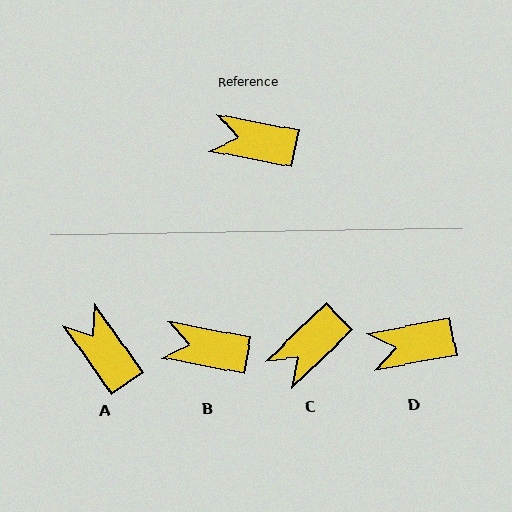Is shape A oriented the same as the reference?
No, it is off by about 44 degrees.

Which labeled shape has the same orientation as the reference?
B.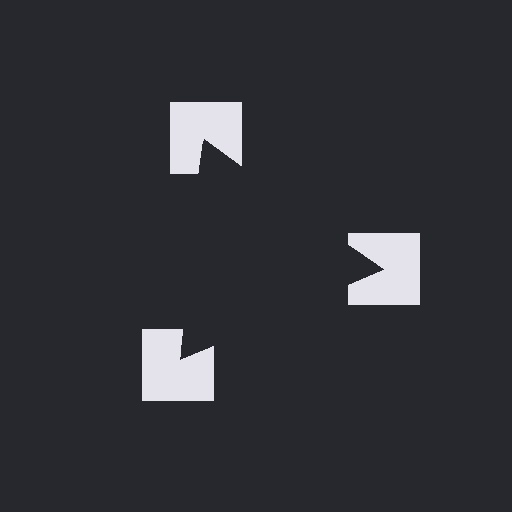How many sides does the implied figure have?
3 sides.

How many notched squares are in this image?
There are 3 — one at each vertex of the illusory triangle.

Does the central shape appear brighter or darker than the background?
It typically appears slightly darker than the background, even though no actual brightness change is drawn.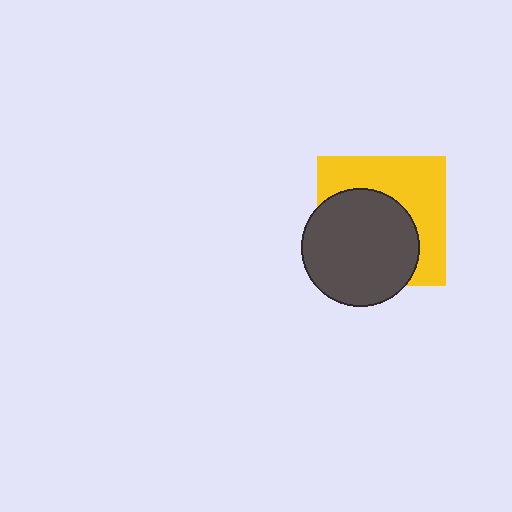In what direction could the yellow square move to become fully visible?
The yellow square could move toward the upper-right. That would shift it out from behind the dark gray circle entirely.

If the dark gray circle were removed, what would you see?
You would see the complete yellow square.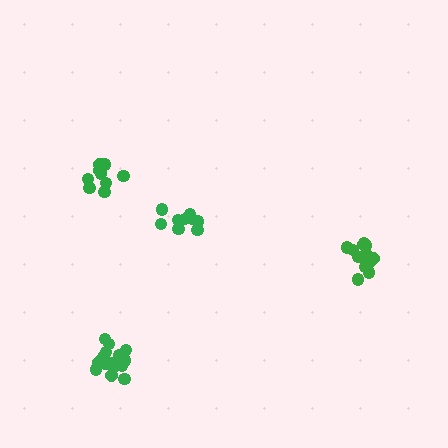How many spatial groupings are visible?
There are 4 spatial groupings.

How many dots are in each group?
Group 1: 10 dots, Group 2: 10 dots, Group 3: 12 dots, Group 4: 16 dots (48 total).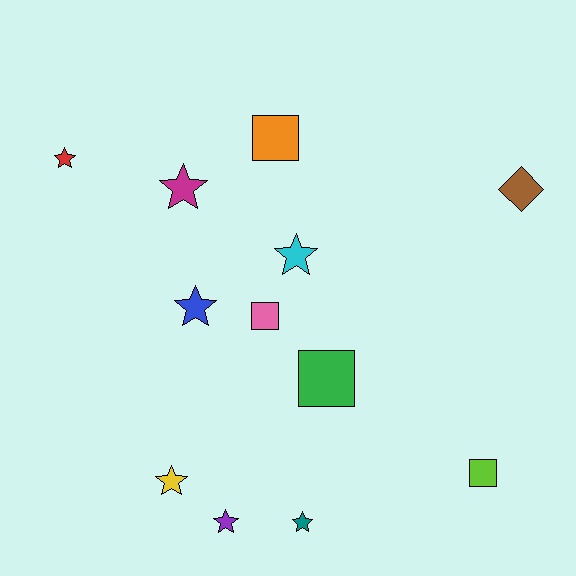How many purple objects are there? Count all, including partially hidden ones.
There is 1 purple object.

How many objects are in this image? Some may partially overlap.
There are 12 objects.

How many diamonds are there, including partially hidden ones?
There is 1 diamond.